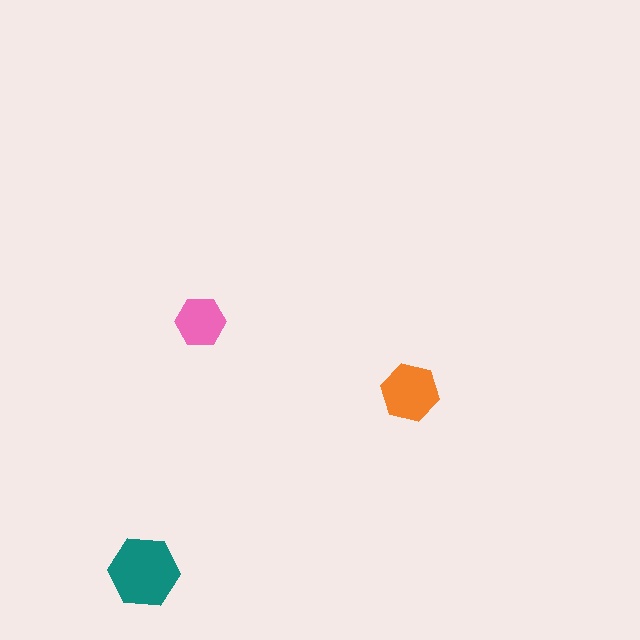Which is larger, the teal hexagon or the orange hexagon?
The teal one.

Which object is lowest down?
The teal hexagon is bottommost.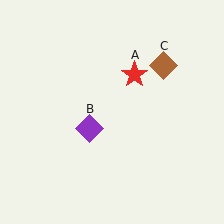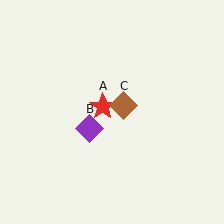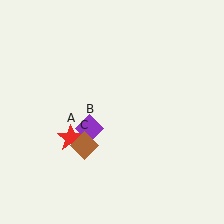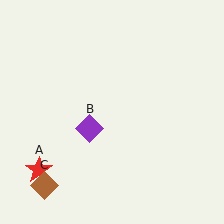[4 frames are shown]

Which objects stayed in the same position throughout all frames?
Purple diamond (object B) remained stationary.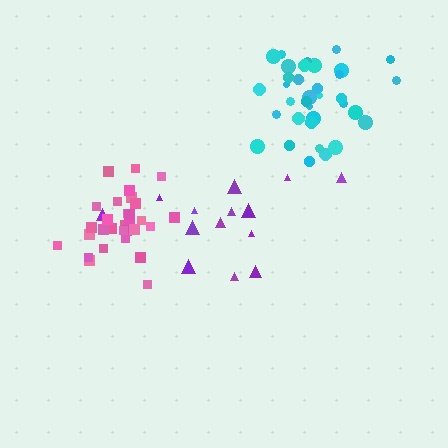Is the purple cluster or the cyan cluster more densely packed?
Cyan.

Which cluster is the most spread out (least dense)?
Purple.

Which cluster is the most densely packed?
Pink.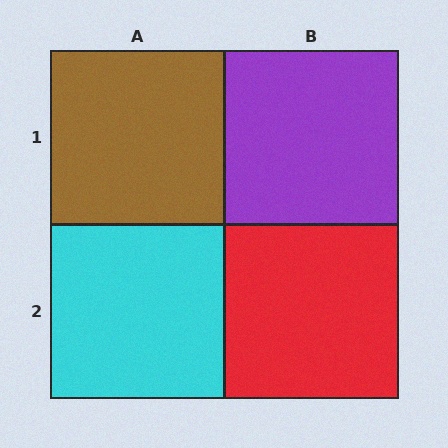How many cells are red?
1 cell is red.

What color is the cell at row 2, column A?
Cyan.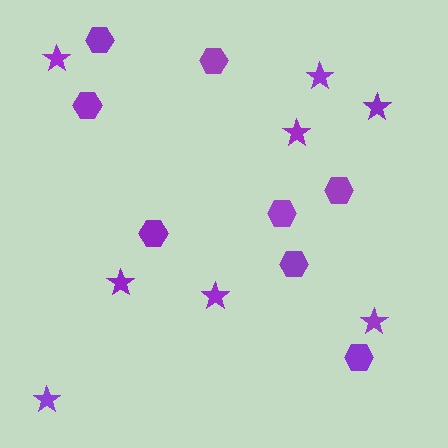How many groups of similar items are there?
There are 2 groups: one group of stars (8) and one group of hexagons (8).